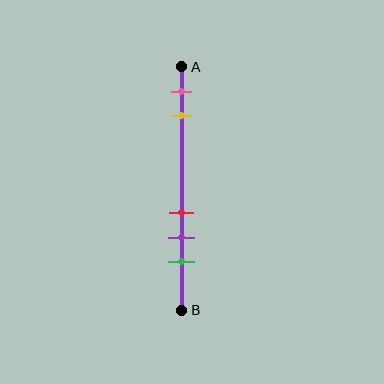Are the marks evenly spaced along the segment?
No, the marks are not evenly spaced.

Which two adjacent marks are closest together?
The red and purple marks are the closest adjacent pair.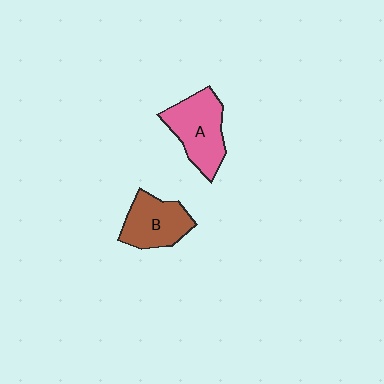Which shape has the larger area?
Shape A (pink).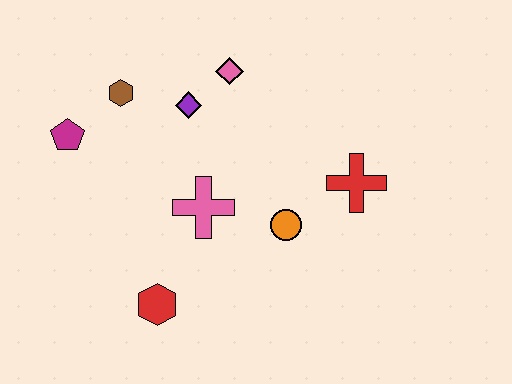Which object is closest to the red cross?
The orange circle is closest to the red cross.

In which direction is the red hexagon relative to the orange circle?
The red hexagon is to the left of the orange circle.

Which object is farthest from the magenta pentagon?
The red cross is farthest from the magenta pentagon.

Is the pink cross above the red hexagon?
Yes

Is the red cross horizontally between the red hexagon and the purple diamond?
No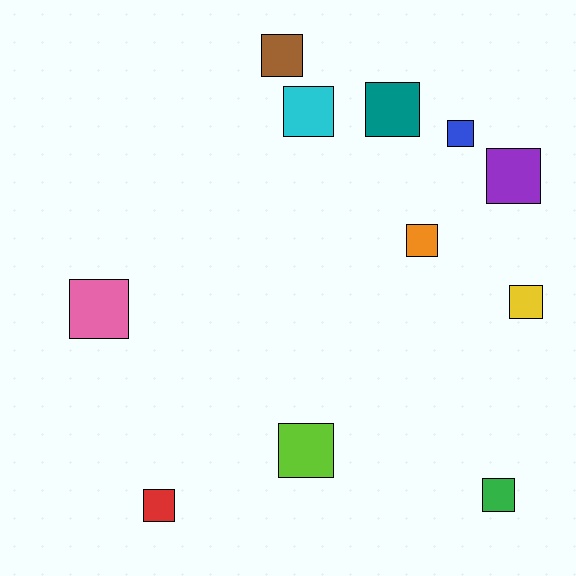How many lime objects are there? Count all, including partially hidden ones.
There is 1 lime object.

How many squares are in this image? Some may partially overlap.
There are 11 squares.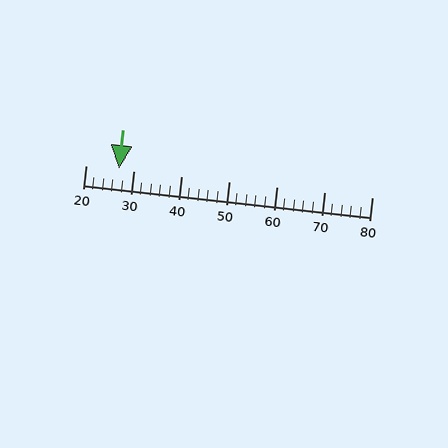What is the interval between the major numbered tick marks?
The major tick marks are spaced 10 units apart.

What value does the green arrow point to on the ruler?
The green arrow points to approximately 27.